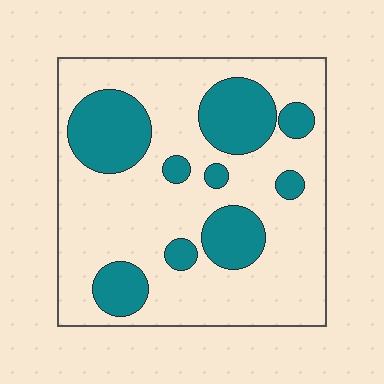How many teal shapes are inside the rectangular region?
9.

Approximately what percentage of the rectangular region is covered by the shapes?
Approximately 30%.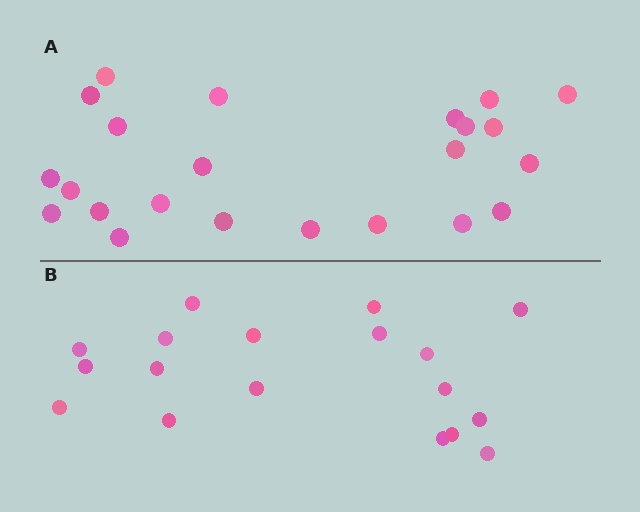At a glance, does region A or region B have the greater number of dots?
Region A (the top region) has more dots.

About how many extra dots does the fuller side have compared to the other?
Region A has about 5 more dots than region B.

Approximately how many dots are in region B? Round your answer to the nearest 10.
About 20 dots. (The exact count is 18, which rounds to 20.)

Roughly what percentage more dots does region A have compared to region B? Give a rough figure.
About 30% more.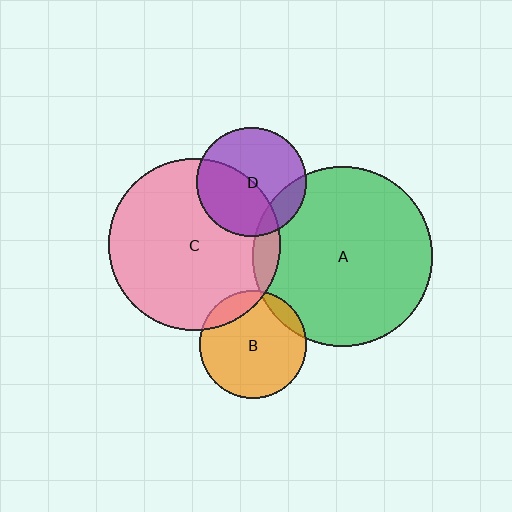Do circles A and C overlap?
Yes.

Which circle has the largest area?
Circle A (green).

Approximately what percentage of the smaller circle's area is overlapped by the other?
Approximately 5%.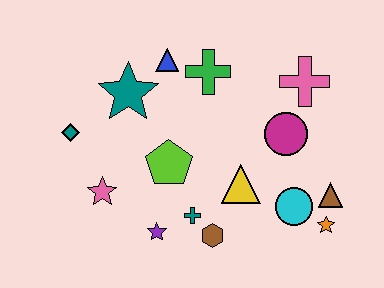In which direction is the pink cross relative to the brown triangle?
The pink cross is above the brown triangle.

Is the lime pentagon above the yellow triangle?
Yes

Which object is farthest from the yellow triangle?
The teal diamond is farthest from the yellow triangle.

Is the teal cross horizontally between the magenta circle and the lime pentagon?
Yes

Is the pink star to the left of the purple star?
Yes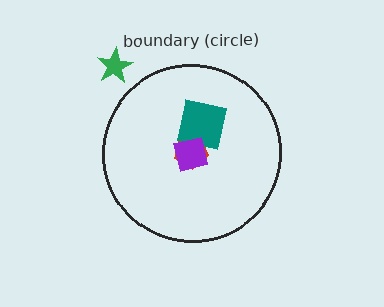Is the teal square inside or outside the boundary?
Inside.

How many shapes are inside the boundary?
3 inside, 1 outside.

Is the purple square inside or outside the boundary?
Inside.